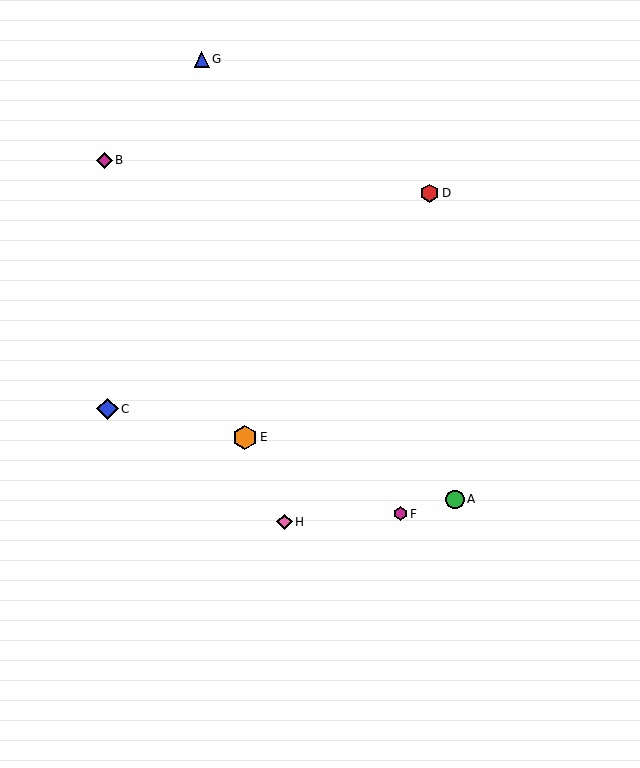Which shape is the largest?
The orange hexagon (labeled E) is the largest.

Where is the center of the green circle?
The center of the green circle is at (455, 499).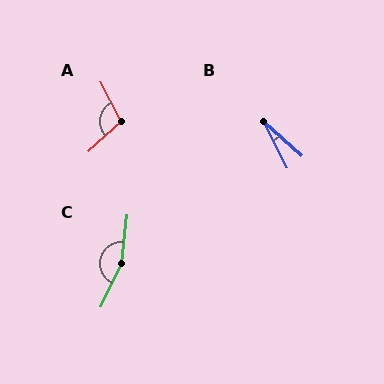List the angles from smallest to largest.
B (20°), A (105°), C (161°).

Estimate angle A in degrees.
Approximately 105 degrees.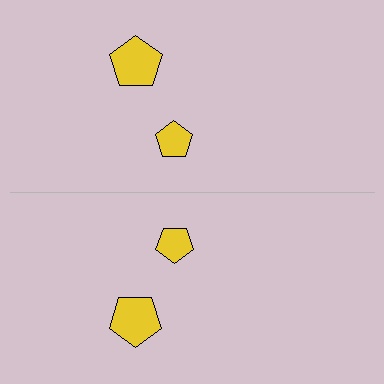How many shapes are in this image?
There are 4 shapes in this image.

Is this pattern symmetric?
Yes, this pattern has bilateral (reflection) symmetry.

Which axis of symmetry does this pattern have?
The pattern has a horizontal axis of symmetry running through the center of the image.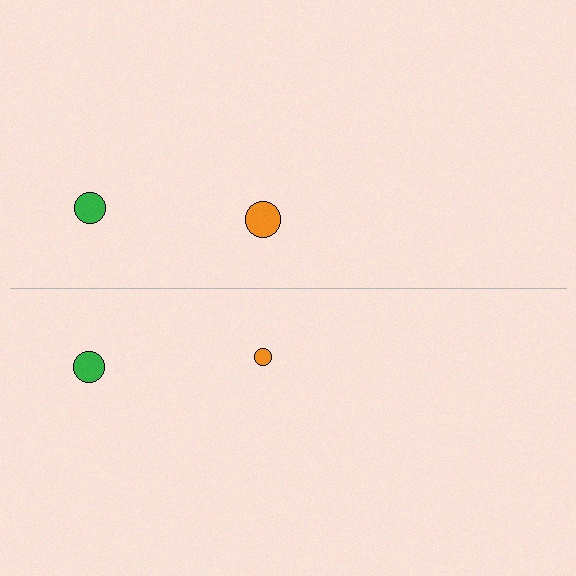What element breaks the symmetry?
The orange circle on the bottom side has a different size than its mirror counterpart.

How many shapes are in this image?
There are 4 shapes in this image.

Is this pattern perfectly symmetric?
No, the pattern is not perfectly symmetric. The orange circle on the bottom side has a different size than its mirror counterpart.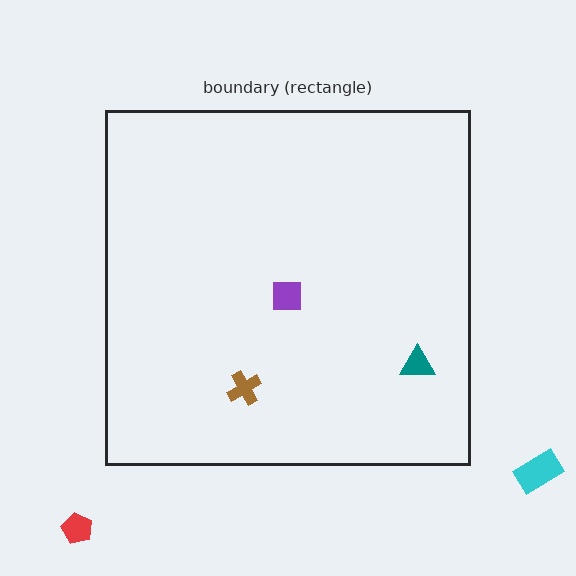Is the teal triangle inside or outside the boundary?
Inside.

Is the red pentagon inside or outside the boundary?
Outside.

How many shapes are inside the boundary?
3 inside, 2 outside.